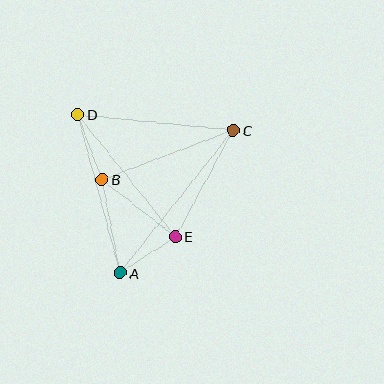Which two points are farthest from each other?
Points A and C are farthest from each other.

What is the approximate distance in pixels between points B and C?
The distance between B and C is approximately 140 pixels.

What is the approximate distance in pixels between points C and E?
The distance between C and E is approximately 121 pixels.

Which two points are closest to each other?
Points A and E are closest to each other.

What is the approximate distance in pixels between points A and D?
The distance between A and D is approximately 164 pixels.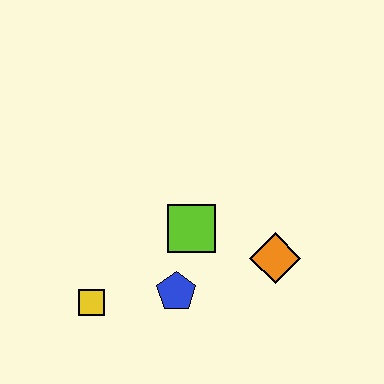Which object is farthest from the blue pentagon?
The orange diamond is farthest from the blue pentagon.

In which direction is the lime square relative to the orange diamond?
The lime square is to the left of the orange diamond.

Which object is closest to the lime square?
The blue pentagon is closest to the lime square.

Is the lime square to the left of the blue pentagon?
No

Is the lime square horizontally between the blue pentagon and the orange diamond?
Yes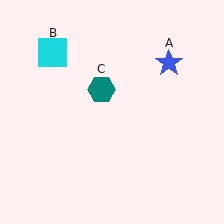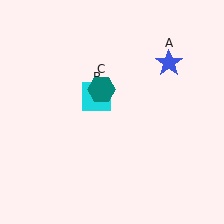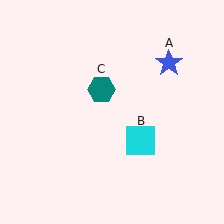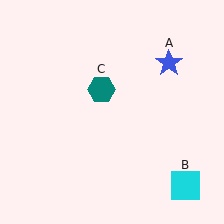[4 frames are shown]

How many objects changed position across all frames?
1 object changed position: cyan square (object B).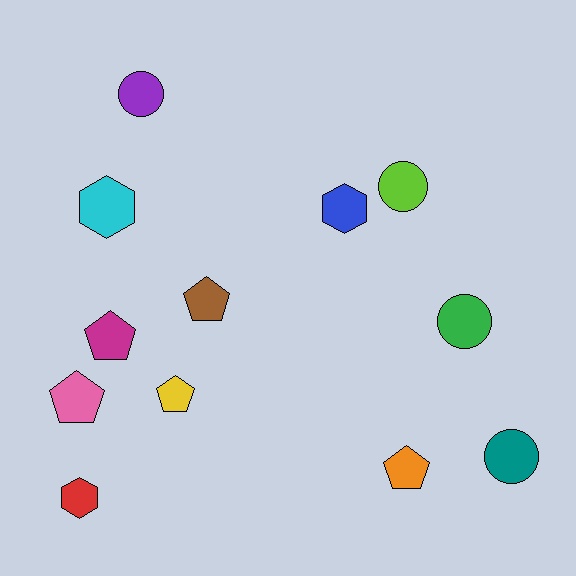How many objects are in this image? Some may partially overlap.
There are 12 objects.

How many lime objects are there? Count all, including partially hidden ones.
There is 1 lime object.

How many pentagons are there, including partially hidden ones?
There are 5 pentagons.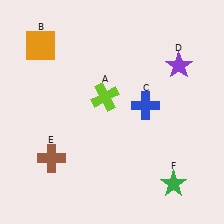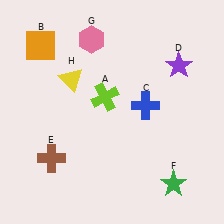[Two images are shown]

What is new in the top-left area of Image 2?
A yellow triangle (H) was added in the top-left area of Image 2.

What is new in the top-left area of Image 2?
A pink hexagon (G) was added in the top-left area of Image 2.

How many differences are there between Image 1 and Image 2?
There are 2 differences between the two images.